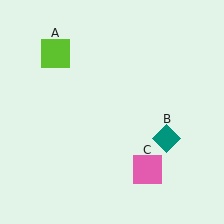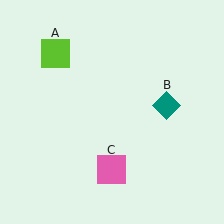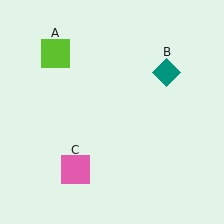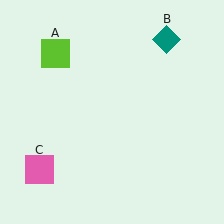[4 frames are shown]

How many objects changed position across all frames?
2 objects changed position: teal diamond (object B), pink square (object C).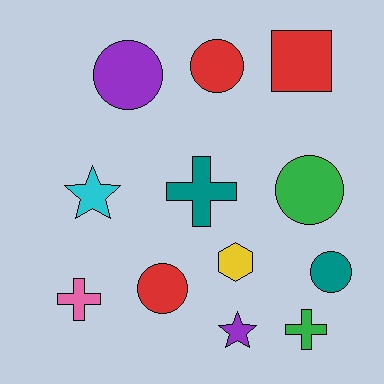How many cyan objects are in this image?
There is 1 cyan object.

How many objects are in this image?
There are 12 objects.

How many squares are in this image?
There is 1 square.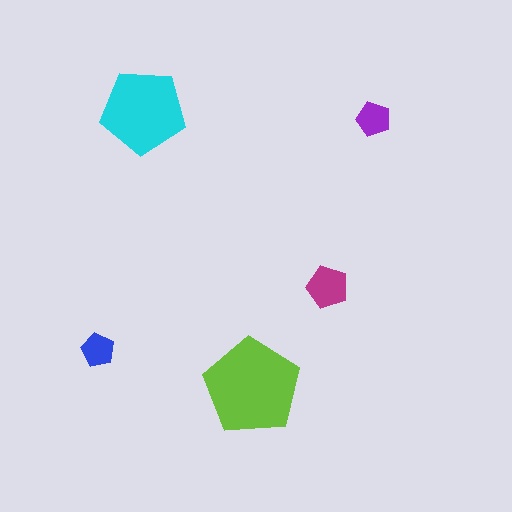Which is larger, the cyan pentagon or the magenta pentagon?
The cyan one.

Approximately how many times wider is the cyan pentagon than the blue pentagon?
About 2.5 times wider.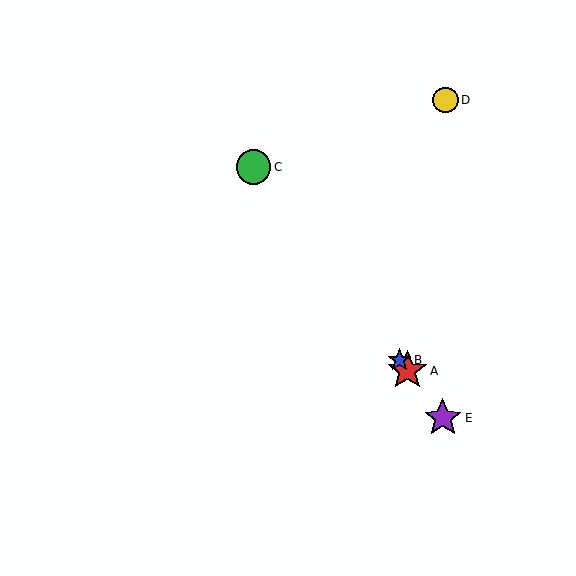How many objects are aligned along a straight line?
4 objects (A, B, C, E) are aligned along a straight line.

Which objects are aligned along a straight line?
Objects A, B, C, E are aligned along a straight line.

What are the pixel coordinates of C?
Object C is at (254, 167).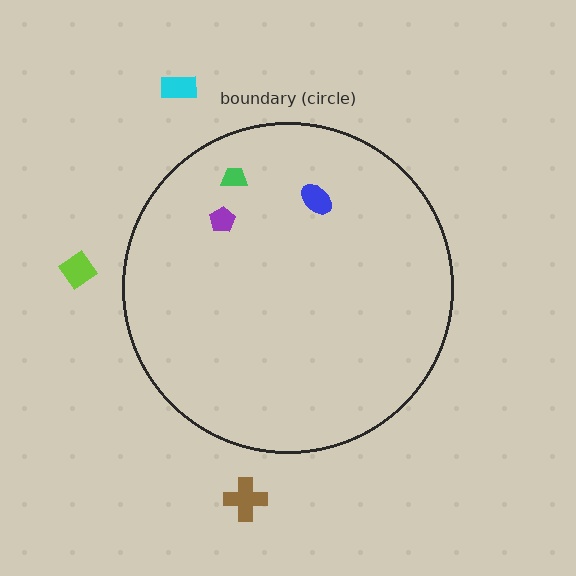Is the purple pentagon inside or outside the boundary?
Inside.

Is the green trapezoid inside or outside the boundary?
Inside.